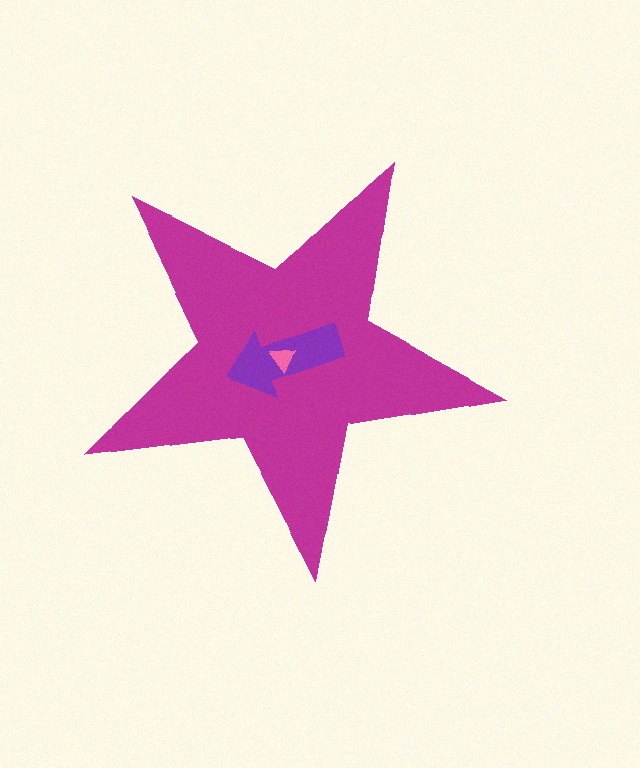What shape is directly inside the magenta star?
The purple arrow.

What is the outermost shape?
The magenta star.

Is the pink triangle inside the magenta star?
Yes.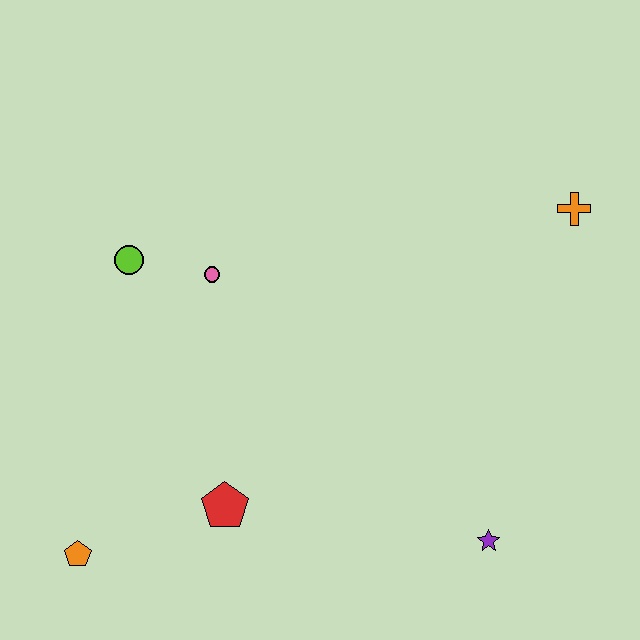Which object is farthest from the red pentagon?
The orange cross is farthest from the red pentagon.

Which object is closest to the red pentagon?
The orange pentagon is closest to the red pentagon.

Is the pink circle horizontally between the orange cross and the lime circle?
Yes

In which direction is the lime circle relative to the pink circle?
The lime circle is to the left of the pink circle.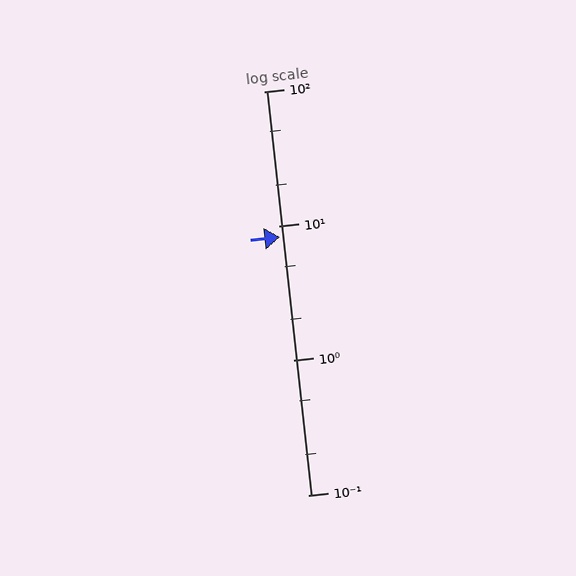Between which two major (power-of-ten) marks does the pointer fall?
The pointer is between 1 and 10.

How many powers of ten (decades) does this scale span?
The scale spans 3 decades, from 0.1 to 100.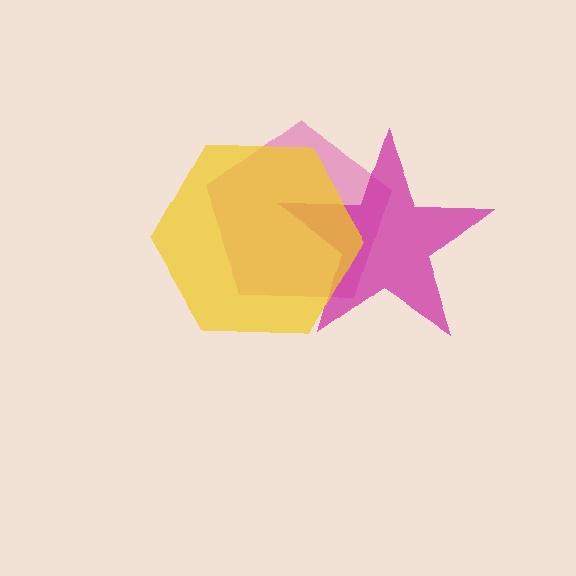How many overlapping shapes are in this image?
There are 3 overlapping shapes in the image.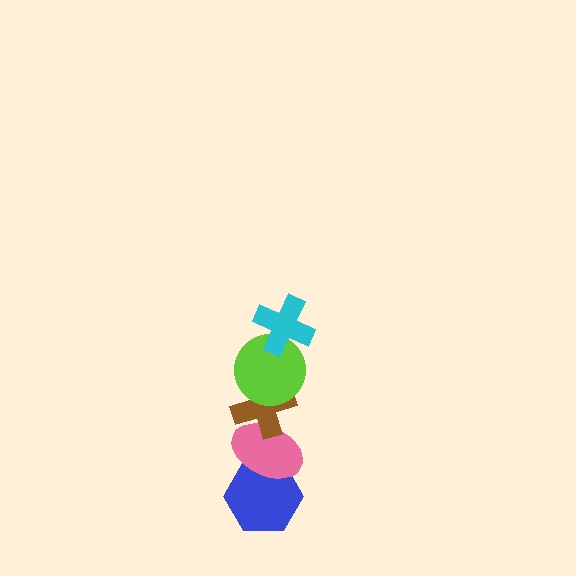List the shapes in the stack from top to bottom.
From top to bottom: the cyan cross, the lime circle, the brown cross, the pink ellipse, the blue hexagon.